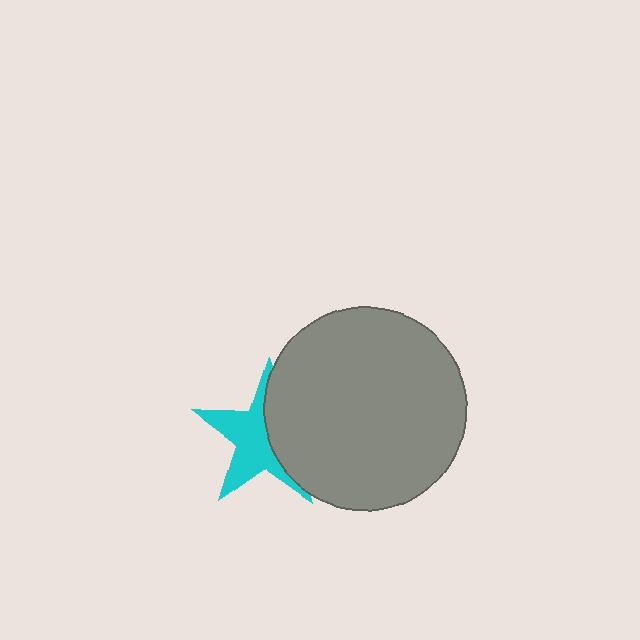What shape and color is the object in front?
The object in front is a gray circle.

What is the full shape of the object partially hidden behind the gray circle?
The partially hidden object is a cyan star.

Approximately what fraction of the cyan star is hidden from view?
Roughly 45% of the cyan star is hidden behind the gray circle.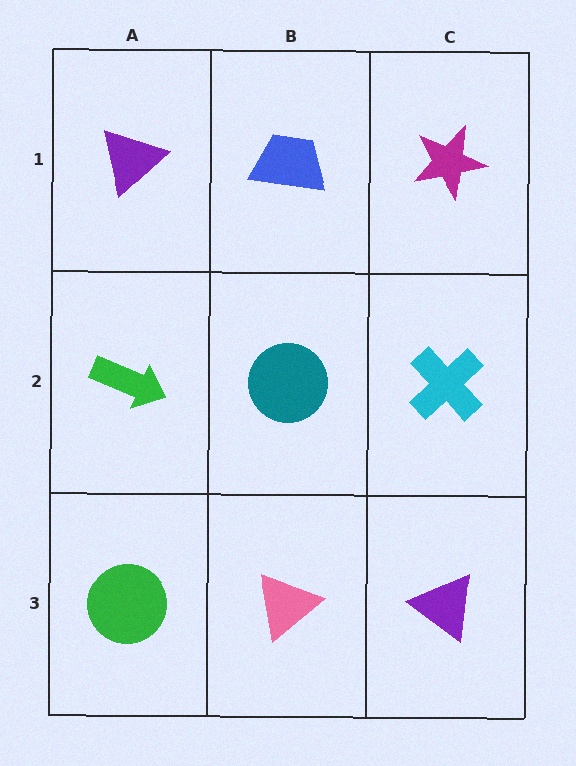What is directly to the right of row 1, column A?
A blue trapezoid.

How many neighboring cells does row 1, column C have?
2.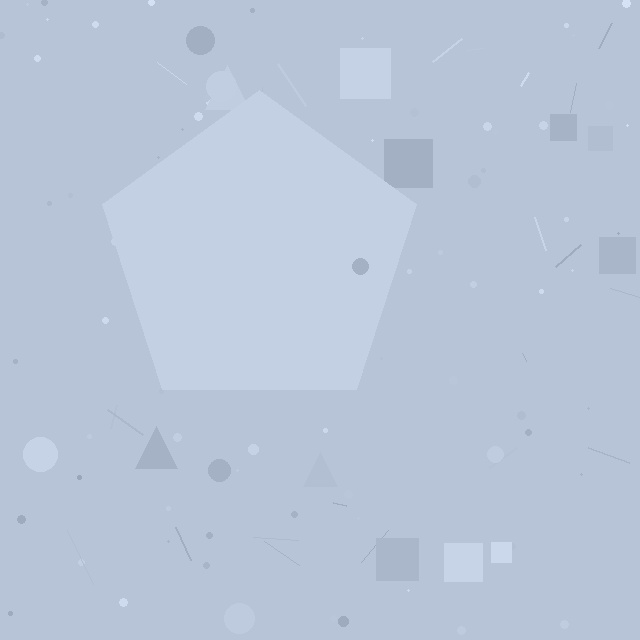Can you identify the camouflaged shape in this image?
The camouflaged shape is a pentagon.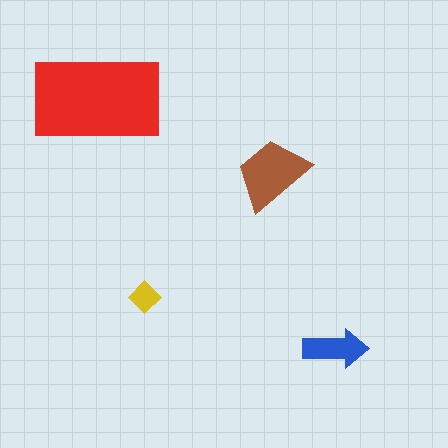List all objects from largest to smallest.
The red rectangle, the brown trapezoid, the blue arrow, the yellow diamond.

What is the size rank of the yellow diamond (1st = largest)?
4th.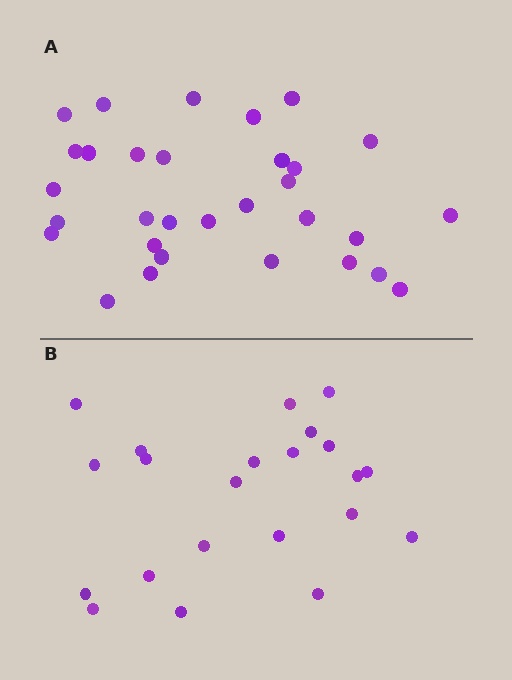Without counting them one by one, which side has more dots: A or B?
Region A (the top region) has more dots.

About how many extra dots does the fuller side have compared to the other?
Region A has roughly 8 or so more dots than region B.